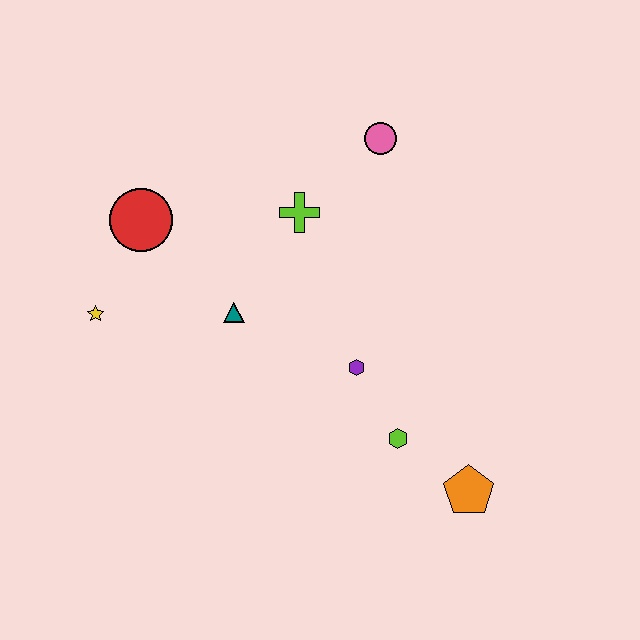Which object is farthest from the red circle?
The orange pentagon is farthest from the red circle.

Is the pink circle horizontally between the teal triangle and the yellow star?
No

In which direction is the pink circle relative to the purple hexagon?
The pink circle is above the purple hexagon.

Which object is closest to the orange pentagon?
The lime hexagon is closest to the orange pentagon.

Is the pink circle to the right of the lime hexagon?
No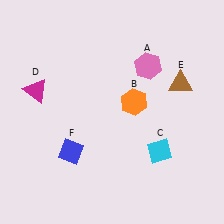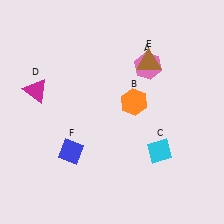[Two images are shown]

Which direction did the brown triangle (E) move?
The brown triangle (E) moved left.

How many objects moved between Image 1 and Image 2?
1 object moved between the two images.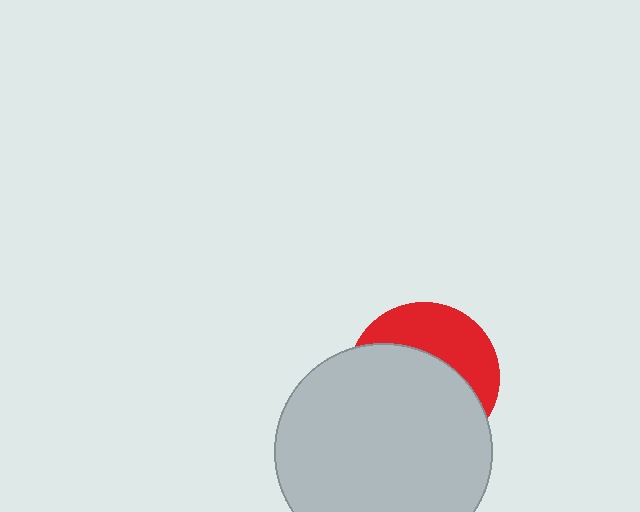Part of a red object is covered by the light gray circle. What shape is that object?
It is a circle.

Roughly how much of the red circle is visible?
A small part of it is visible (roughly 38%).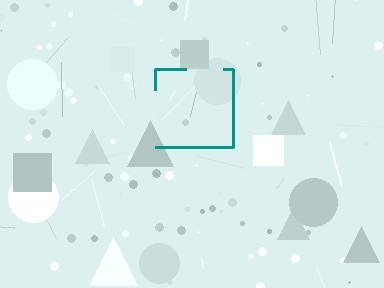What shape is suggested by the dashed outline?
The dashed outline suggests a square.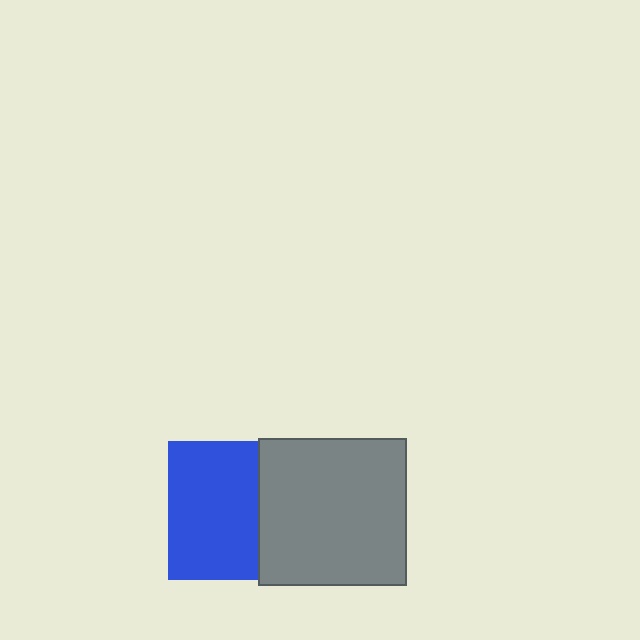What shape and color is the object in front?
The object in front is a gray square.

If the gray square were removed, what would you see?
You would see the complete blue square.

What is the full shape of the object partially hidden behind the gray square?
The partially hidden object is a blue square.